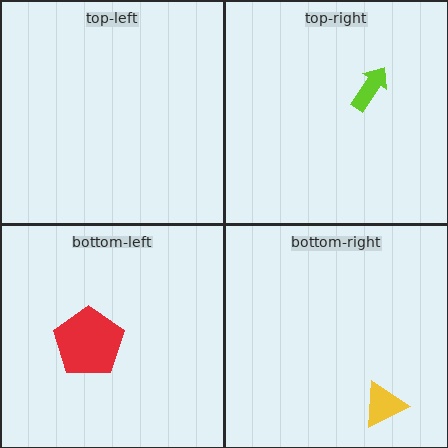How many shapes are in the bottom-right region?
1.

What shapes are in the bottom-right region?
The yellow triangle.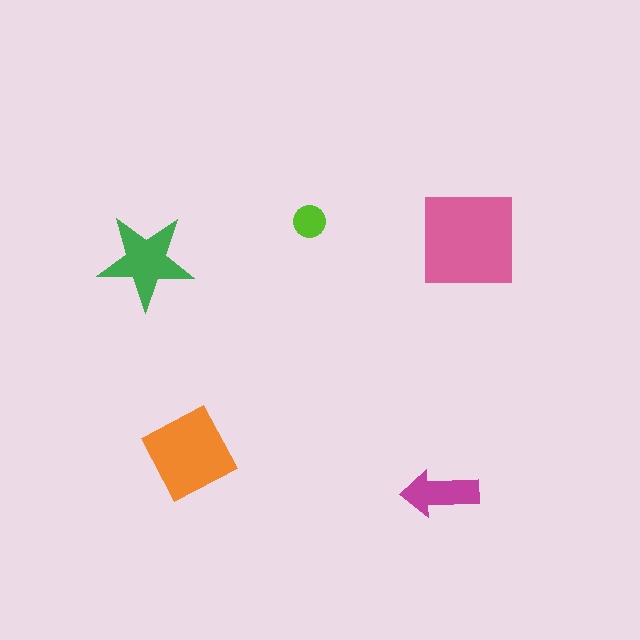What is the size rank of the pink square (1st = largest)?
1st.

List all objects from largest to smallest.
The pink square, the orange diamond, the green star, the magenta arrow, the lime circle.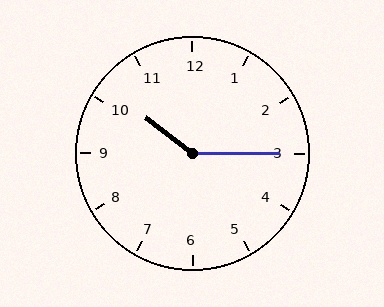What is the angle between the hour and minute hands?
Approximately 142 degrees.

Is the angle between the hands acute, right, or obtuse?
It is obtuse.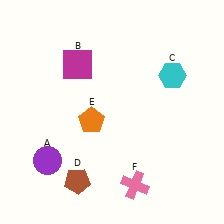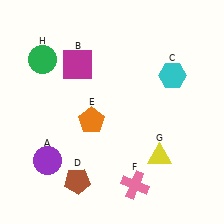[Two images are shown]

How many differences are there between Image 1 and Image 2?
There are 2 differences between the two images.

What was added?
A yellow triangle (G), a green circle (H) were added in Image 2.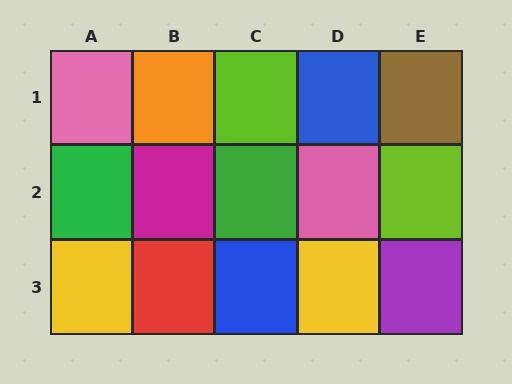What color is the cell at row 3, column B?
Red.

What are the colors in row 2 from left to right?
Green, magenta, green, pink, lime.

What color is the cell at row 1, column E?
Brown.